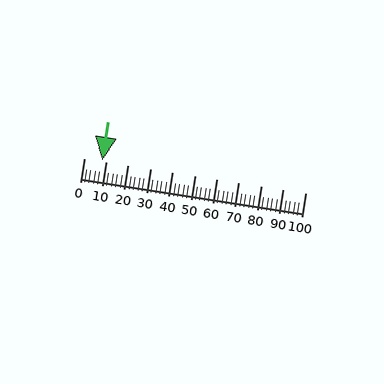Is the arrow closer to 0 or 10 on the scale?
The arrow is closer to 10.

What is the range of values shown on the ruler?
The ruler shows values from 0 to 100.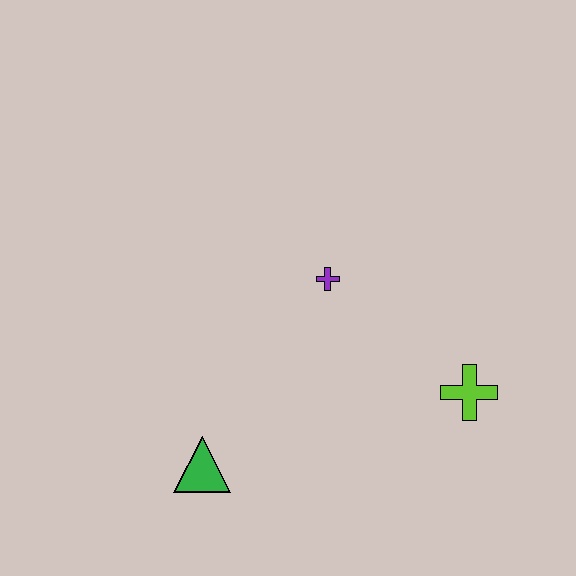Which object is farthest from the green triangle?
The lime cross is farthest from the green triangle.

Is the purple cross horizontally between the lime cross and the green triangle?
Yes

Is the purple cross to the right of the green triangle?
Yes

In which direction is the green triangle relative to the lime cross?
The green triangle is to the left of the lime cross.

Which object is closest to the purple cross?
The lime cross is closest to the purple cross.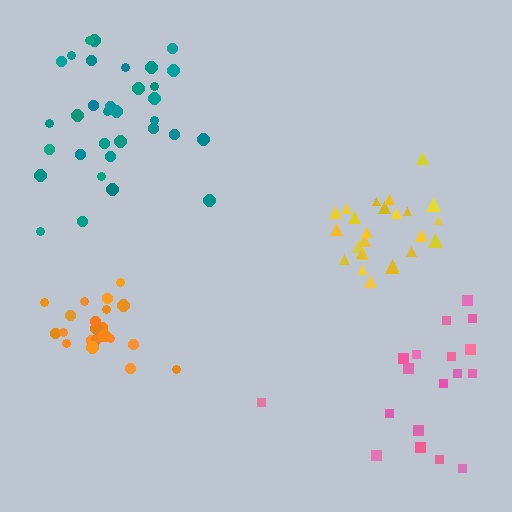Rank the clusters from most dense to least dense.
yellow, orange, teal, pink.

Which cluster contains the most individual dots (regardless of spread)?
Teal (34).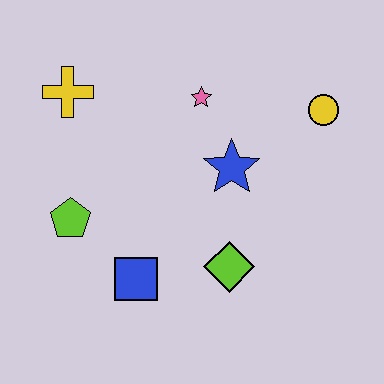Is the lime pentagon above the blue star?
No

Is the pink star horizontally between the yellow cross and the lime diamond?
Yes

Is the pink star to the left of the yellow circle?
Yes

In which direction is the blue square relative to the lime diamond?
The blue square is to the left of the lime diamond.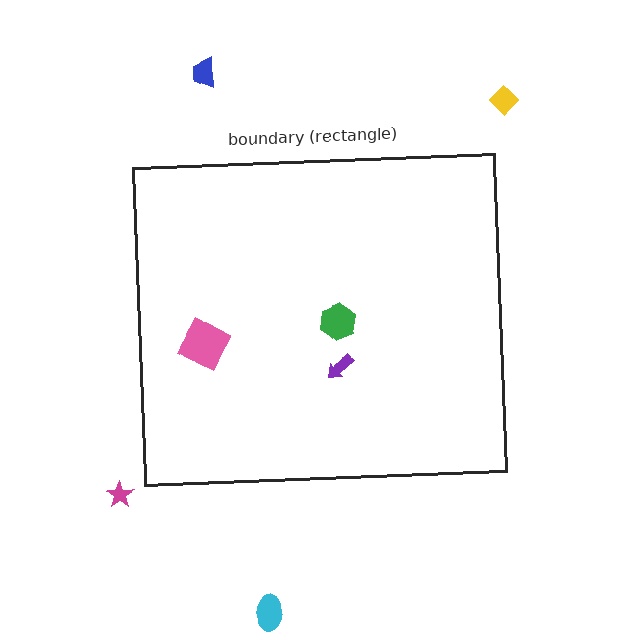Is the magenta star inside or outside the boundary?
Outside.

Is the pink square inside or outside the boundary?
Inside.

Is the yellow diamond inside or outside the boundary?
Outside.